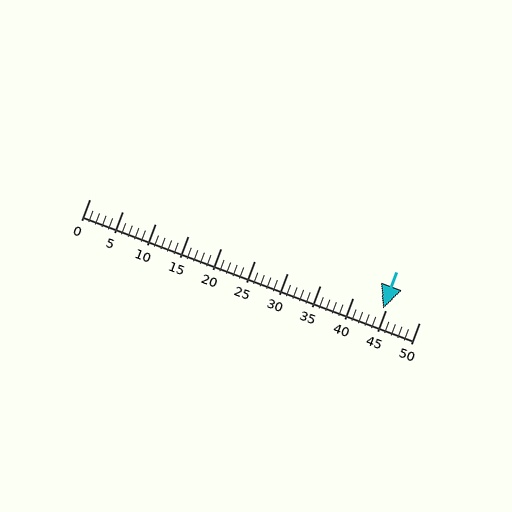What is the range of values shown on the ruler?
The ruler shows values from 0 to 50.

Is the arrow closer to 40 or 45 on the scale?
The arrow is closer to 45.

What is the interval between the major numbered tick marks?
The major tick marks are spaced 5 units apart.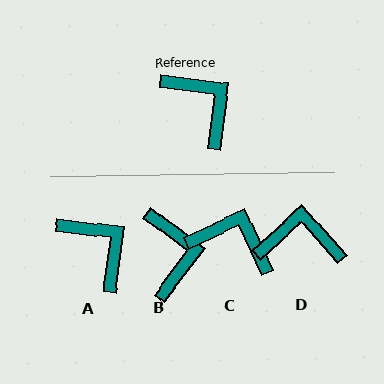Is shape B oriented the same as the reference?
No, it is off by about 30 degrees.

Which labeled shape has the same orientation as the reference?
A.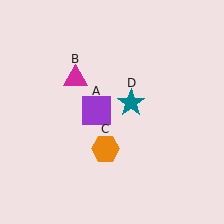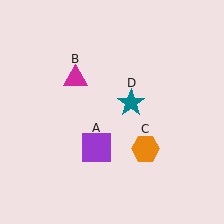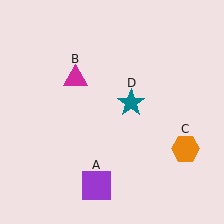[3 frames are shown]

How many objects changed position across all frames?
2 objects changed position: purple square (object A), orange hexagon (object C).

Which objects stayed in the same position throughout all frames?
Magenta triangle (object B) and teal star (object D) remained stationary.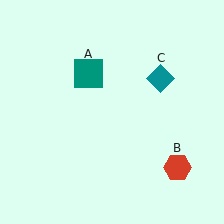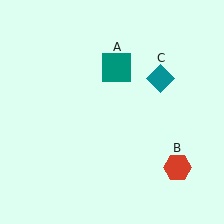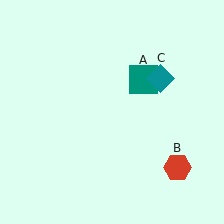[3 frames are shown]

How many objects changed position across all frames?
1 object changed position: teal square (object A).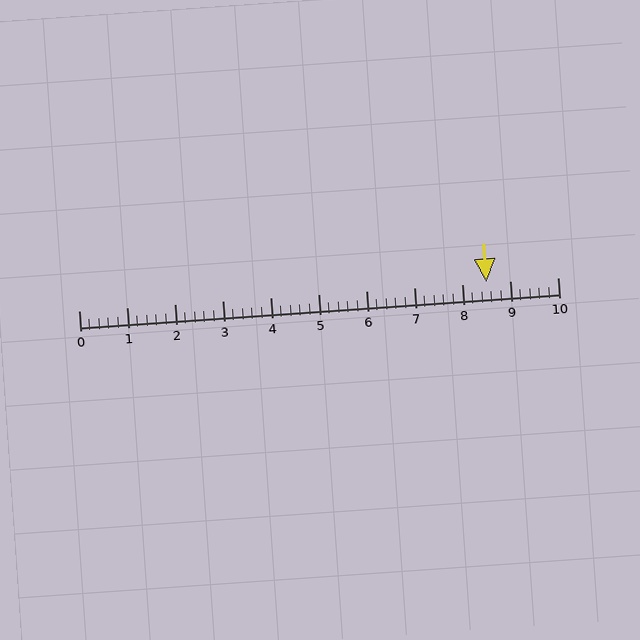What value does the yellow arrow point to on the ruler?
The yellow arrow points to approximately 8.5.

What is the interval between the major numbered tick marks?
The major tick marks are spaced 1 units apart.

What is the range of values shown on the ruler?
The ruler shows values from 0 to 10.